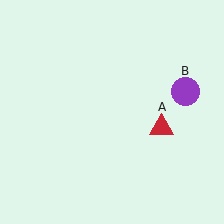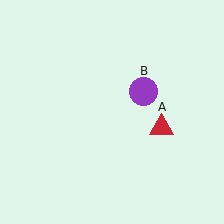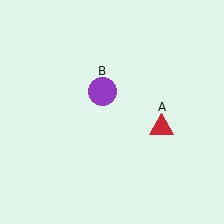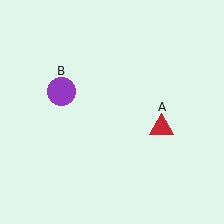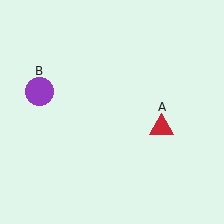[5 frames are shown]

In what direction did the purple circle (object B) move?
The purple circle (object B) moved left.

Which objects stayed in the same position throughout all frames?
Red triangle (object A) remained stationary.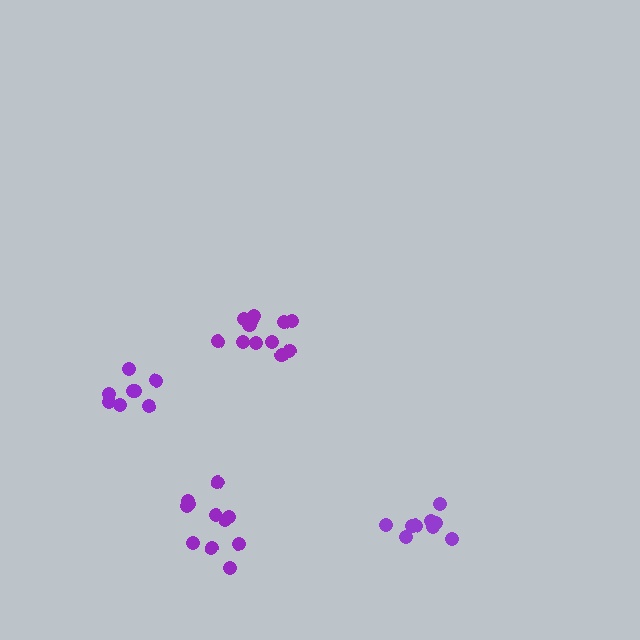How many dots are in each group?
Group 1: 9 dots, Group 2: 12 dots, Group 3: 11 dots, Group 4: 8 dots (40 total).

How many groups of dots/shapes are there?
There are 4 groups.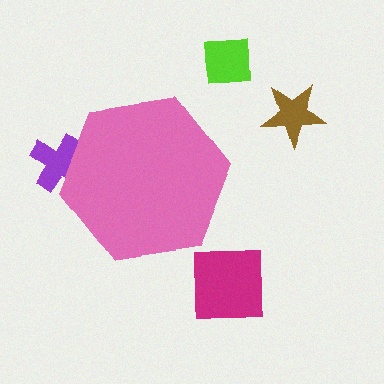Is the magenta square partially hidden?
No, the magenta square is fully visible.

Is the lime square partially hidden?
No, the lime square is fully visible.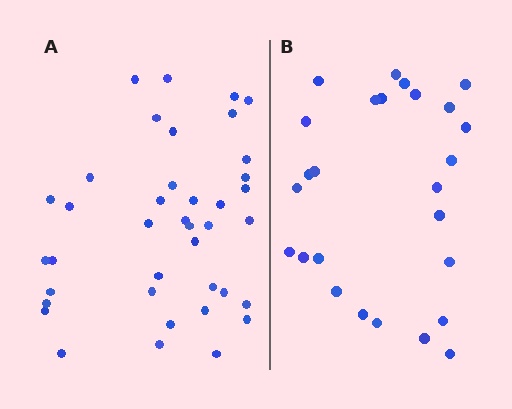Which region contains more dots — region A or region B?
Region A (the left region) has more dots.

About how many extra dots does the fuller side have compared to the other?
Region A has approximately 15 more dots than region B.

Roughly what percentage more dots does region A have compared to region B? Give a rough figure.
About 50% more.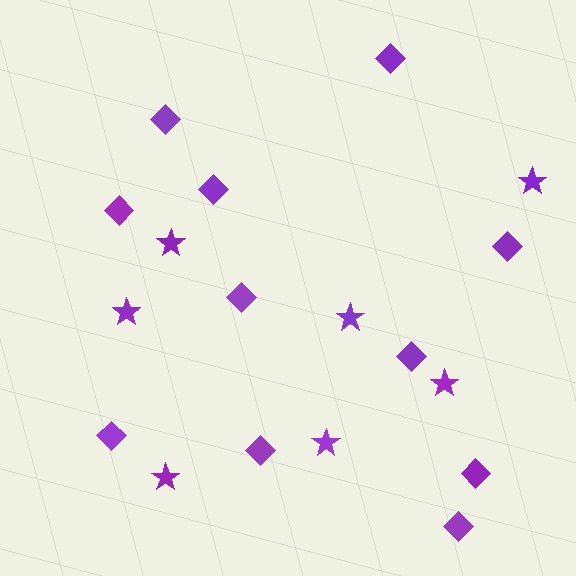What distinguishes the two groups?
There are 2 groups: one group of stars (7) and one group of diamonds (11).